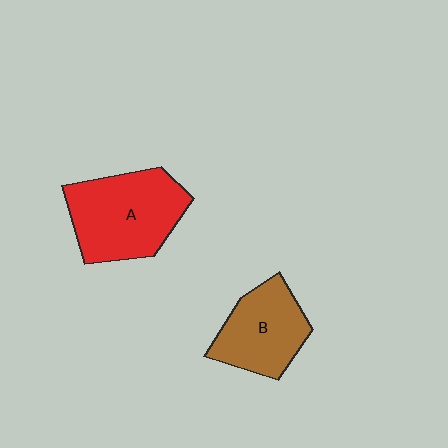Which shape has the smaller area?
Shape B (brown).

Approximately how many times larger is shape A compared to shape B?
Approximately 1.3 times.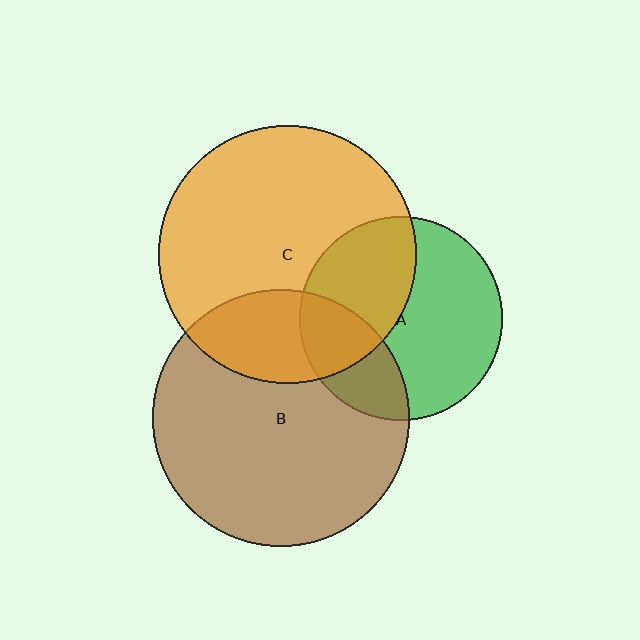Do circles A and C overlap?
Yes.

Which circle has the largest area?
Circle C (orange).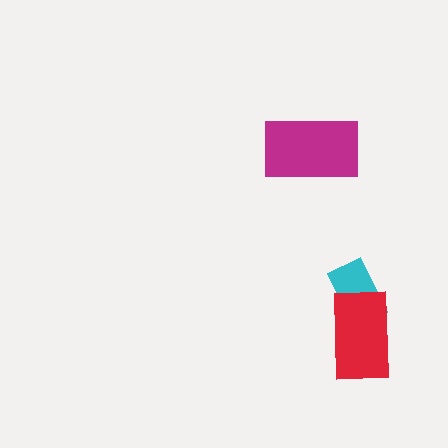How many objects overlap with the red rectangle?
1 object overlaps with the red rectangle.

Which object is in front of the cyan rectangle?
The red rectangle is in front of the cyan rectangle.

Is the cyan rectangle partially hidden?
Yes, it is partially covered by another shape.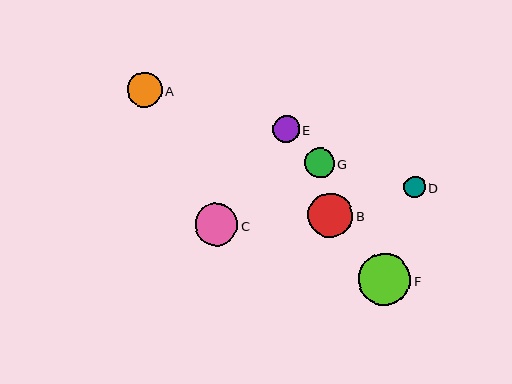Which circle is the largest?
Circle F is the largest with a size of approximately 52 pixels.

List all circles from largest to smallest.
From largest to smallest: F, B, C, A, G, E, D.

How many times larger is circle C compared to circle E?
Circle C is approximately 1.6 times the size of circle E.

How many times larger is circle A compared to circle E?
Circle A is approximately 1.3 times the size of circle E.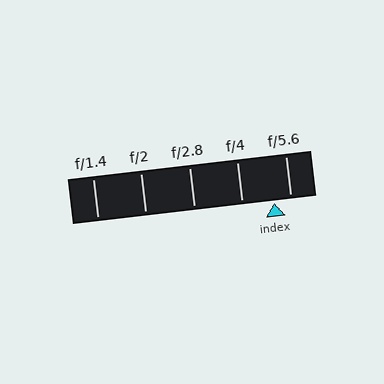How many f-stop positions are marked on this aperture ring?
There are 5 f-stop positions marked.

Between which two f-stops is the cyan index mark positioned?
The index mark is between f/4 and f/5.6.